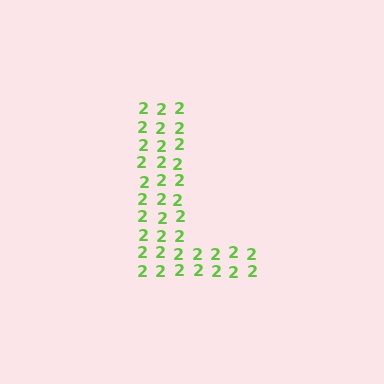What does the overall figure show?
The overall figure shows the letter L.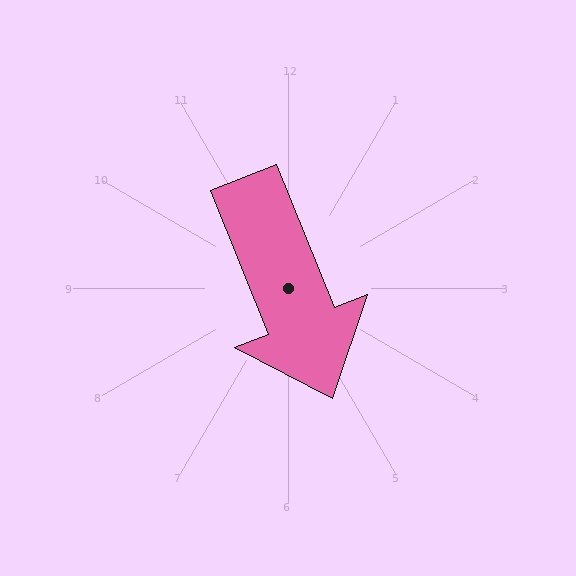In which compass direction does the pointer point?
South.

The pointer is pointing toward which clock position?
Roughly 5 o'clock.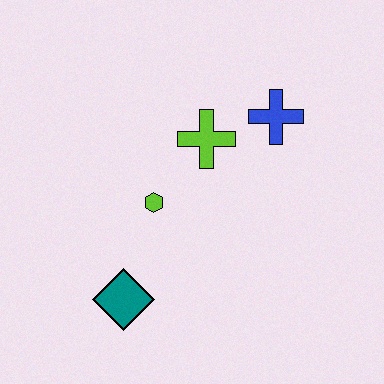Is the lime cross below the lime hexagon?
No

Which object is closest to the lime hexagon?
The lime cross is closest to the lime hexagon.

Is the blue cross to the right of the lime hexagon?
Yes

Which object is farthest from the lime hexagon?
The blue cross is farthest from the lime hexagon.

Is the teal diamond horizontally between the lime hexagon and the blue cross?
No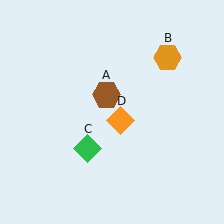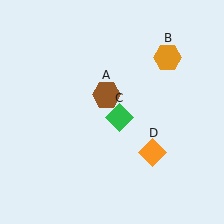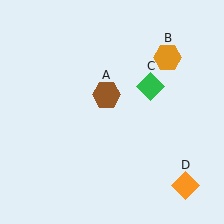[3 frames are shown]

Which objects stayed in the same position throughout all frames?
Brown hexagon (object A) and orange hexagon (object B) remained stationary.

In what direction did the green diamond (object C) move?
The green diamond (object C) moved up and to the right.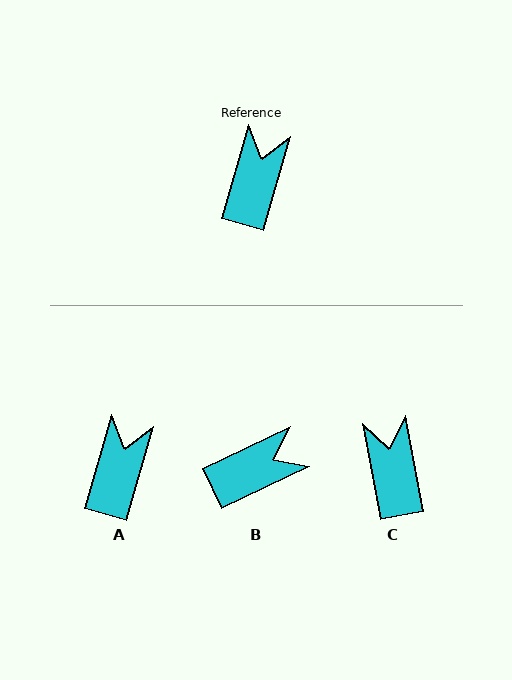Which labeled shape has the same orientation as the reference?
A.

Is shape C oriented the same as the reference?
No, it is off by about 27 degrees.